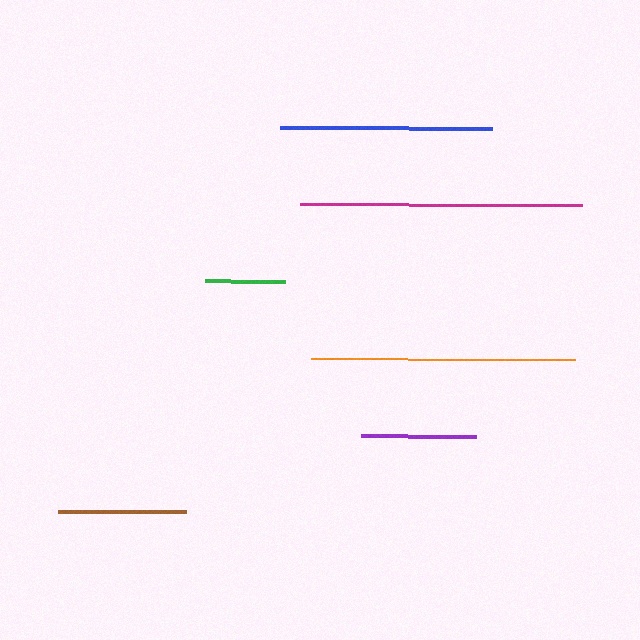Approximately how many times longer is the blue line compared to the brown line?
The blue line is approximately 1.7 times the length of the brown line.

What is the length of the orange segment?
The orange segment is approximately 264 pixels long.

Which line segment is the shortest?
The green line is the shortest at approximately 80 pixels.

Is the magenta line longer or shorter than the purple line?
The magenta line is longer than the purple line.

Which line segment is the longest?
The magenta line is the longest at approximately 282 pixels.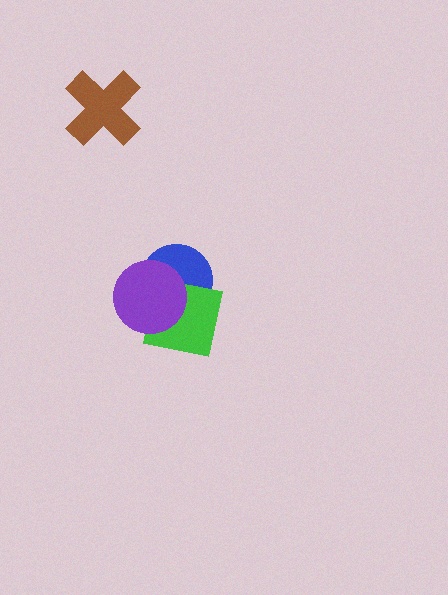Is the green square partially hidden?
Yes, it is partially covered by another shape.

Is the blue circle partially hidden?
Yes, it is partially covered by another shape.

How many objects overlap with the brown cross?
0 objects overlap with the brown cross.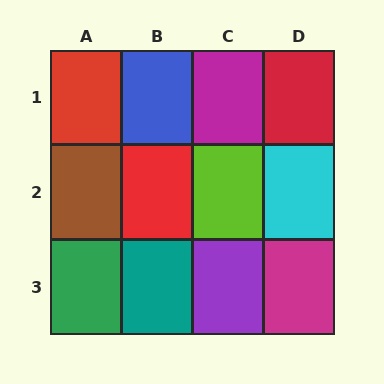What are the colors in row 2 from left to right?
Brown, red, lime, cyan.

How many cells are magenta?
2 cells are magenta.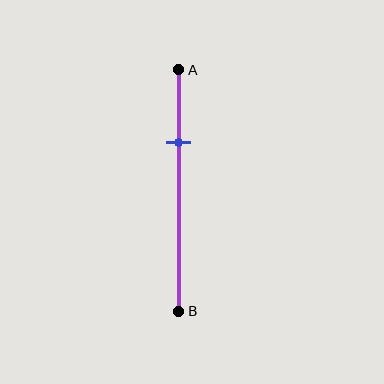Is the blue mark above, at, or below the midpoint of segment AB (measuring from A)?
The blue mark is above the midpoint of segment AB.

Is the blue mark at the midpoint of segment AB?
No, the mark is at about 30% from A, not at the 50% midpoint.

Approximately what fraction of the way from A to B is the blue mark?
The blue mark is approximately 30% of the way from A to B.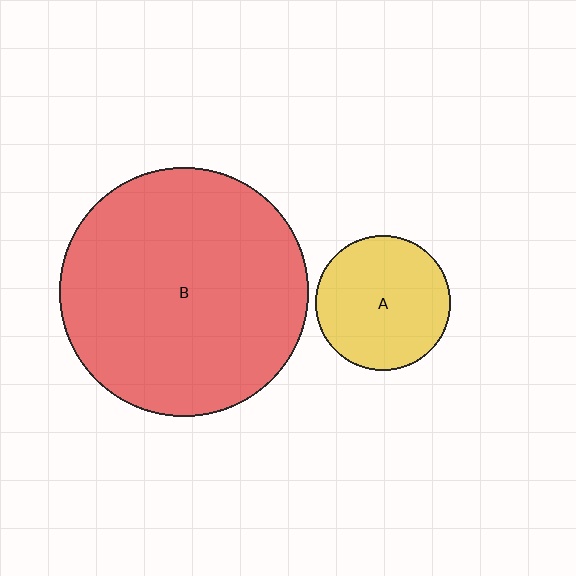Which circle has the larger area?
Circle B (red).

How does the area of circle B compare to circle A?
Approximately 3.4 times.